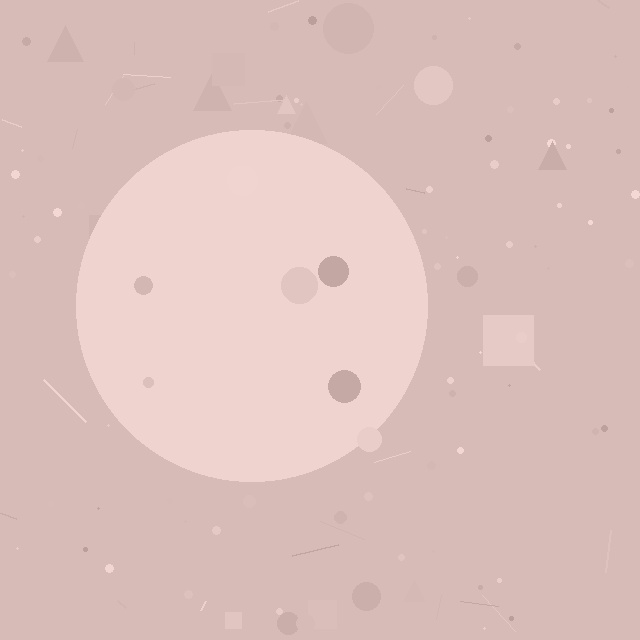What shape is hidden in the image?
A circle is hidden in the image.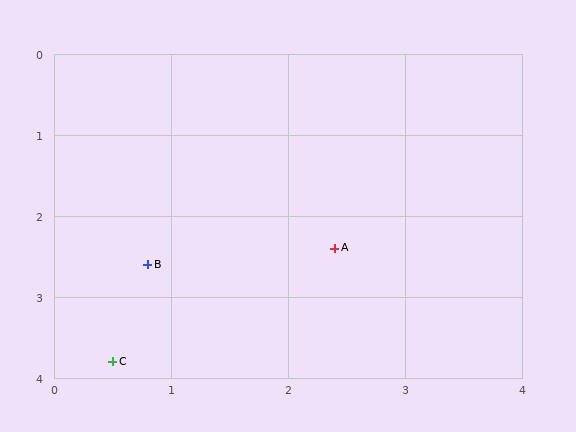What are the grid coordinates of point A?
Point A is at approximately (2.4, 2.4).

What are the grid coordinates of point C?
Point C is at approximately (0.5, 3.8).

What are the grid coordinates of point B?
Point B is at approximately (0.8, 2.6).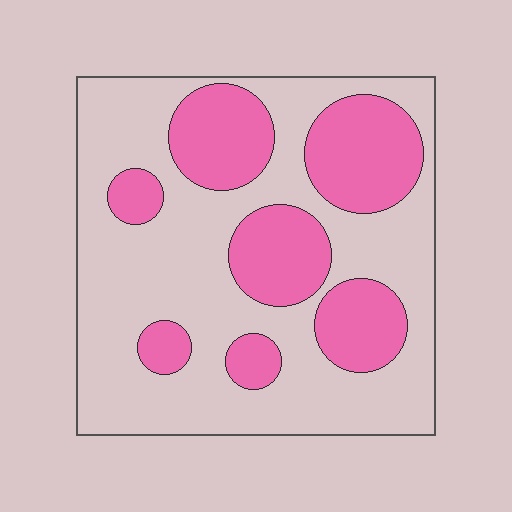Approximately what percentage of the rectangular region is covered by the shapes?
Approximately 35%.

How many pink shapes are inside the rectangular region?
7.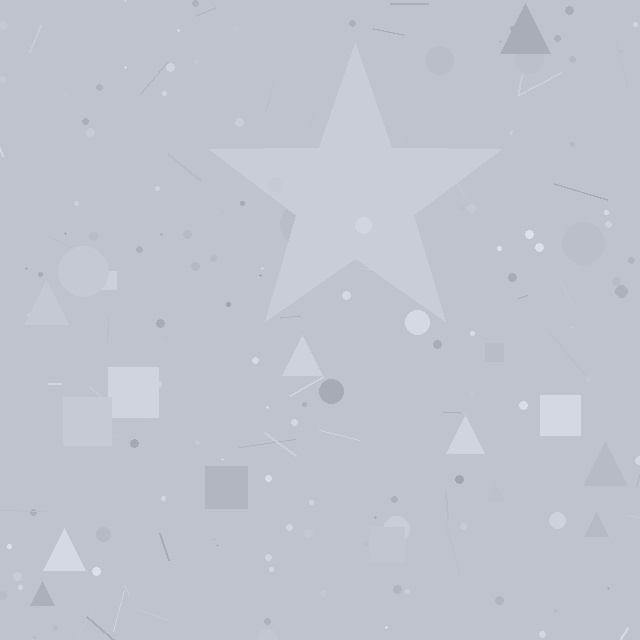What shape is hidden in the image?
A star is hidden in the image.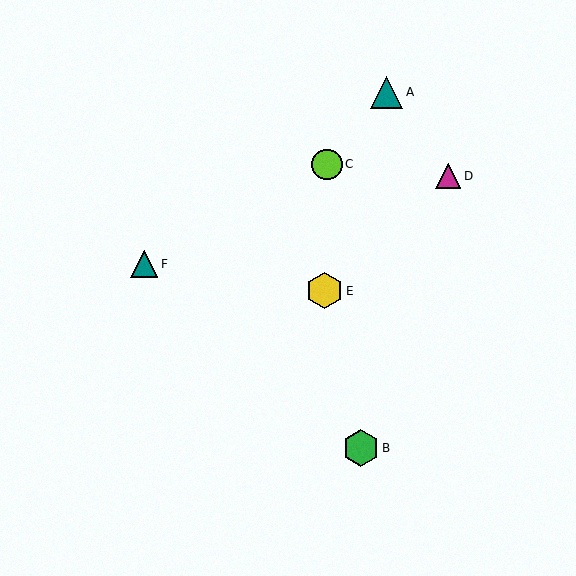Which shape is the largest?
The green hexagon (labeled B) is the largest.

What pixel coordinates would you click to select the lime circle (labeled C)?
Click at (327, 164) to select the lime circle C.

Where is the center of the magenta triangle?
The center of the magenta triangle is at (448, 176).